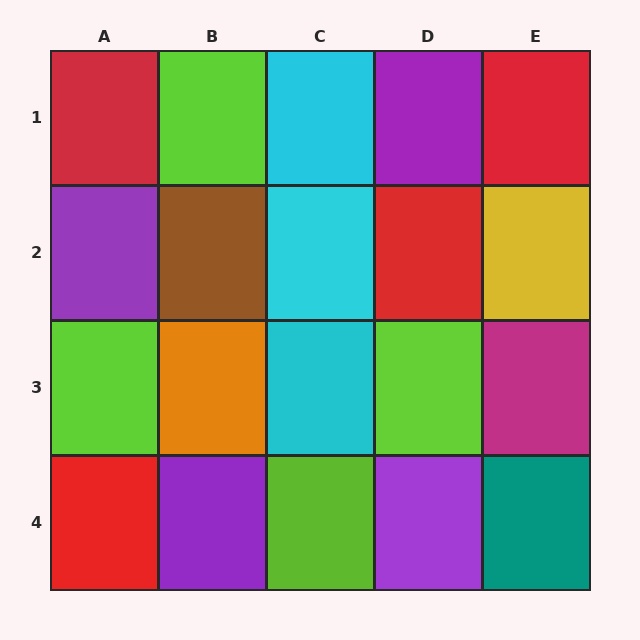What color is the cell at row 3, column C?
Cyan.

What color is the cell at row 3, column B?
Orange.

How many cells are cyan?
3 cells are cyan.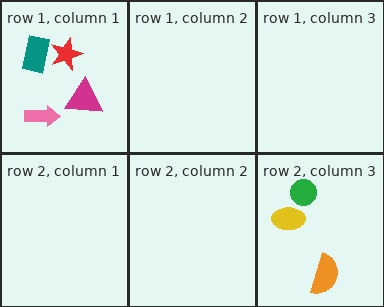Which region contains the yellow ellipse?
The row 2, column 3 region.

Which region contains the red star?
The row 1, column 1 region.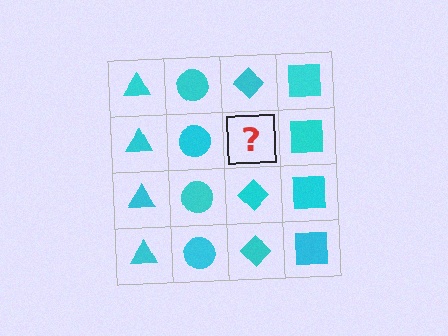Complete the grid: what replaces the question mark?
The question mark should be replaced with a cyan diamond.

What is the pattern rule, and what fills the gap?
The rule is that each column has a consistent shape. The gap should be filled with a cyan diamond.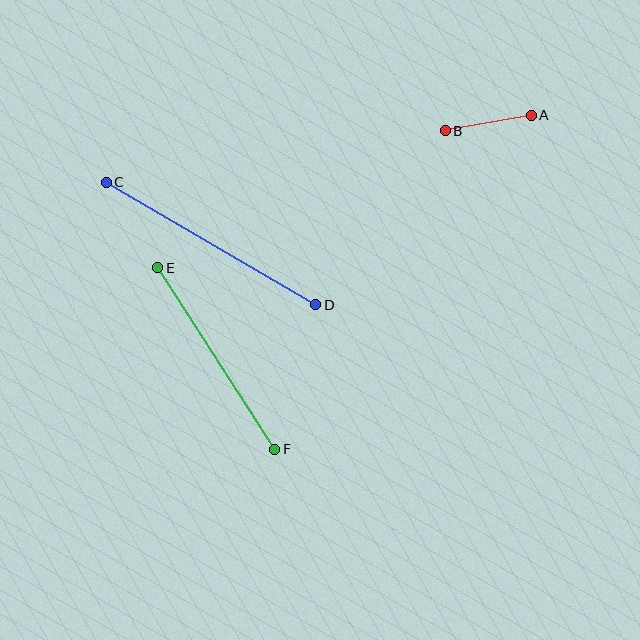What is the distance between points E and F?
The distance is approximately 216 pixels.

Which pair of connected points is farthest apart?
Points C and D are farthest apart.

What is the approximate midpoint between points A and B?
The midpoint is at approximately (488, 123) pixels.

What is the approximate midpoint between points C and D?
The midpoint is at approximately (211, 244) pixels.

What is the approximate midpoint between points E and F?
The midpoint is at approximately (216, 359) pixels.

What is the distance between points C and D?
The distance is approximately 242 pixels.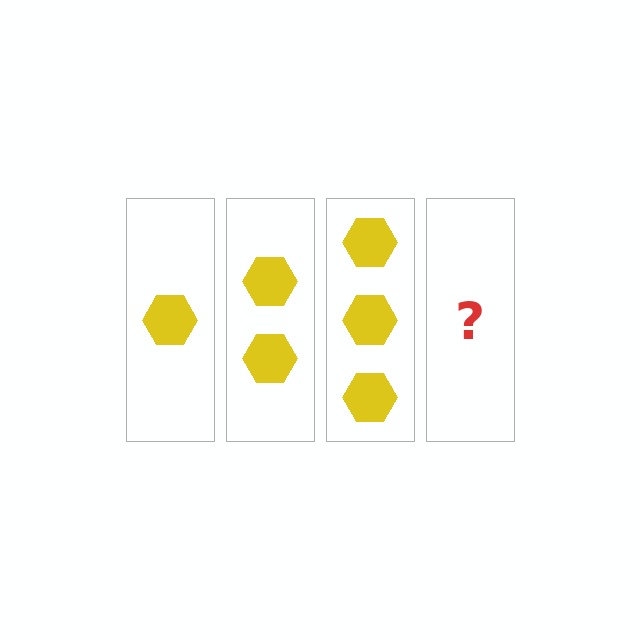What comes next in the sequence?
The next element should be 4 hexagons.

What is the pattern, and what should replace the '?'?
The pattern is that each step adds one more hexagon. The '?' should be 4 hexagons.